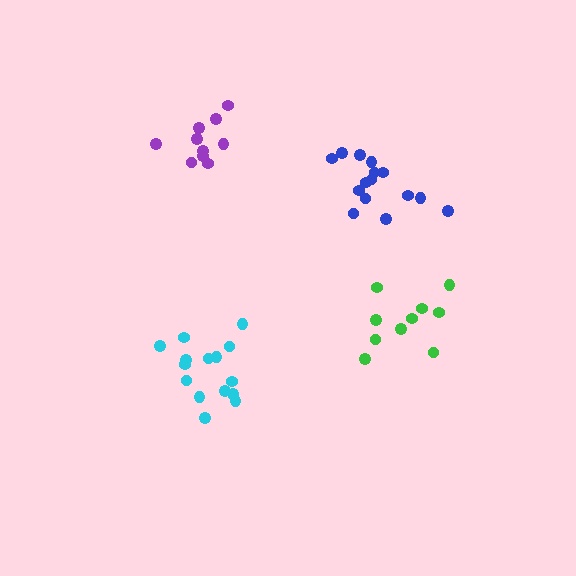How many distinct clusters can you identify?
There are 4 distinct clusters.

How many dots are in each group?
Group 1: 10 dots, Group 2: 15 dots, Group 3: 10 dots, Group 4: 15 dots (50 total).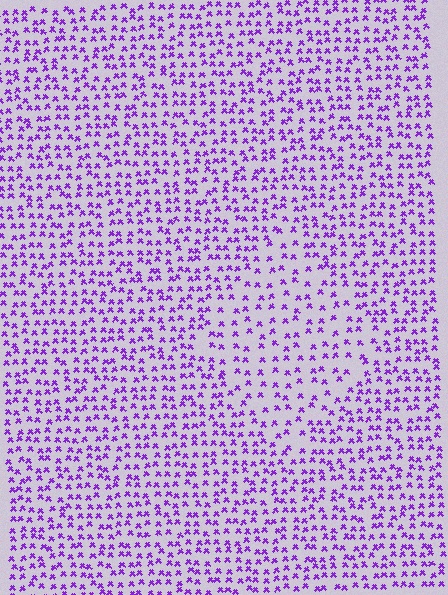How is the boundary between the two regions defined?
The boundary is defined by a change in element density (approximately 1.7x ratio). All elements are the same color, size, and shape.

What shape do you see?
I see a diamond.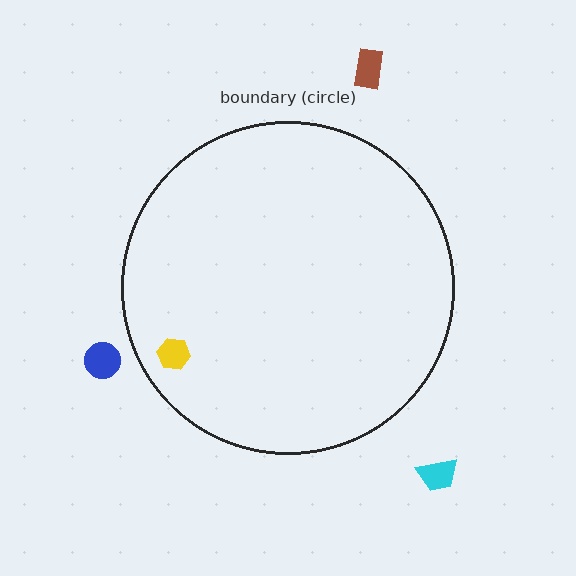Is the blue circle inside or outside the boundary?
Outside.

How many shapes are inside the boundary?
1 inside, 3 outside.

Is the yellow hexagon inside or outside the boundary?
Inside.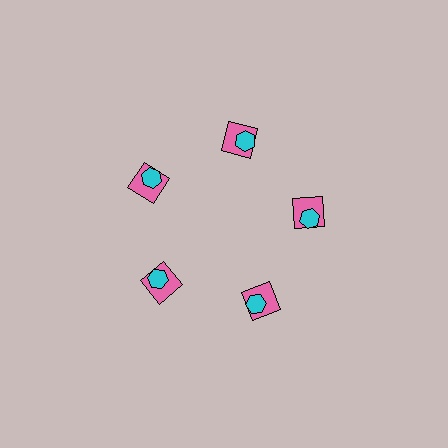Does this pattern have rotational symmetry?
Yes, this pattern has 5-fold rotational symmetry. It looks the same after rotating 72 degrees around the center.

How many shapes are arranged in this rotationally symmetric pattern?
There are 10 shapes, arranged in 5 groups of 2.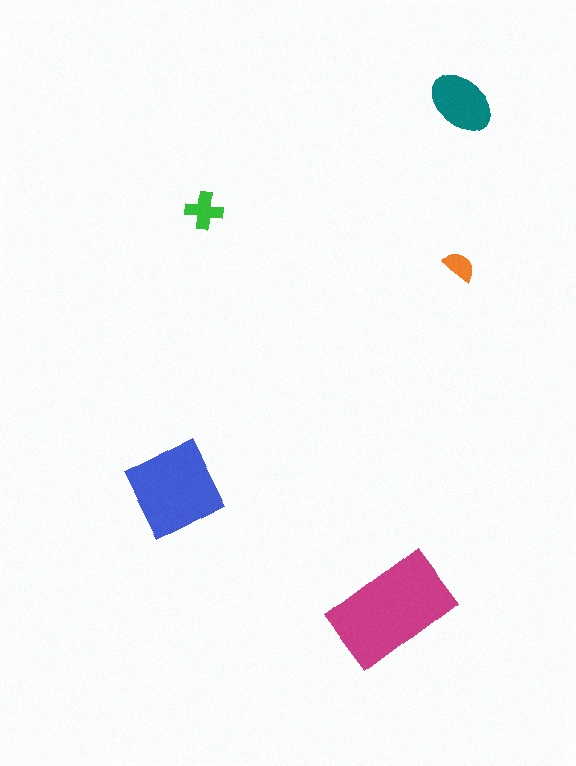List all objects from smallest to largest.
The orange semicircle, the green cross, the teal ellipse, the blue square, the magenta rectangle.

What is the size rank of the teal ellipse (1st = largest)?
3rd.